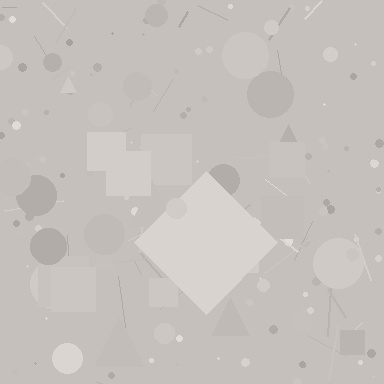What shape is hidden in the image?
A diamond is hidden in the image.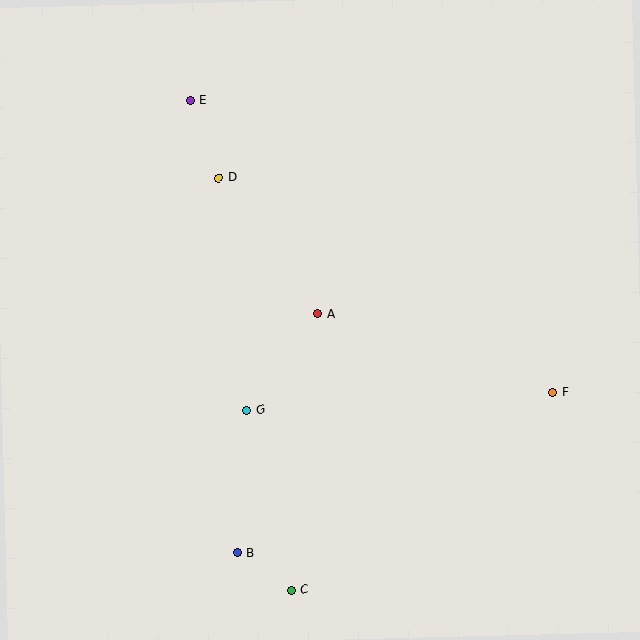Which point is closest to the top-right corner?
Point F is closest to the top-right corner.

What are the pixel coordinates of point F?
Point F is at (553, 392).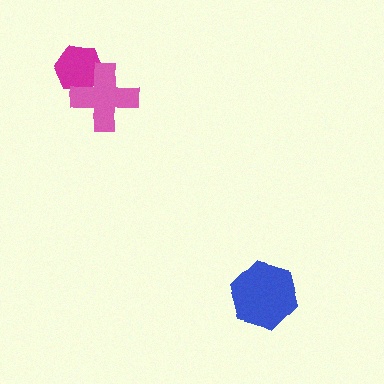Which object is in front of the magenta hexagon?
The pink cross is in front of the magenta hexagon.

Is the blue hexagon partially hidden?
No, no other shape covers it.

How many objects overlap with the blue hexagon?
0 objects overlap with the blue hexagon.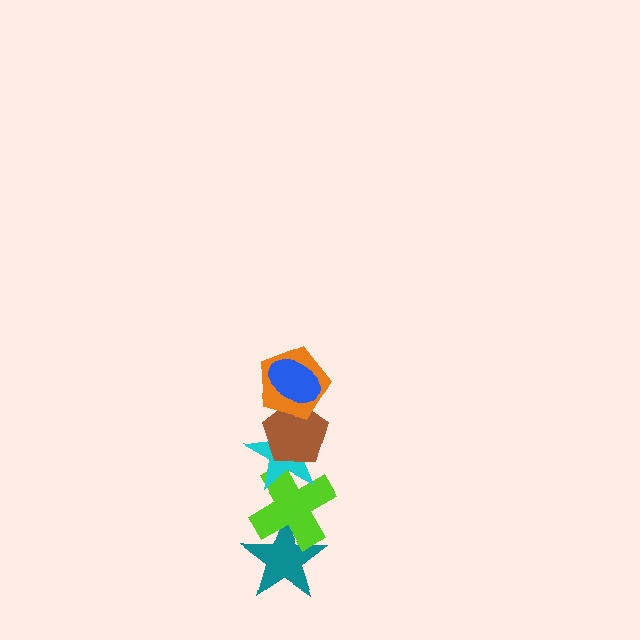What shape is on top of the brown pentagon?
The orange pentagon is on top of the brown pentagon.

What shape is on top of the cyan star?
The brown pentagon is on top of the cyan star.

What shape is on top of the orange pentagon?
The blue ellipse is on top of the orange pentagon.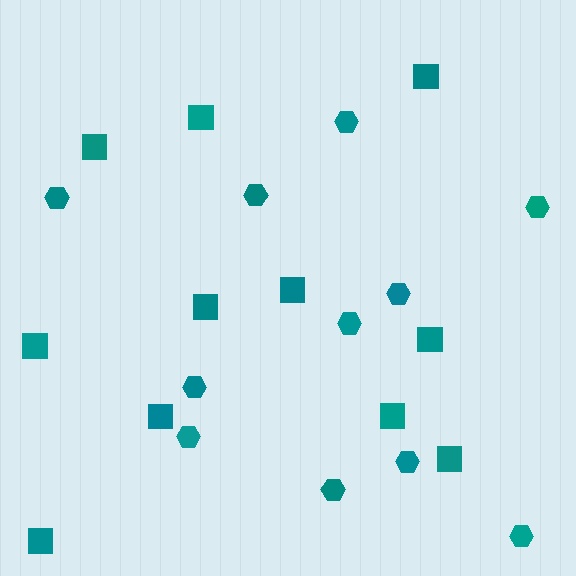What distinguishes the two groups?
There are 2 groups: one group of squares (11) and one group of hexagons (11).